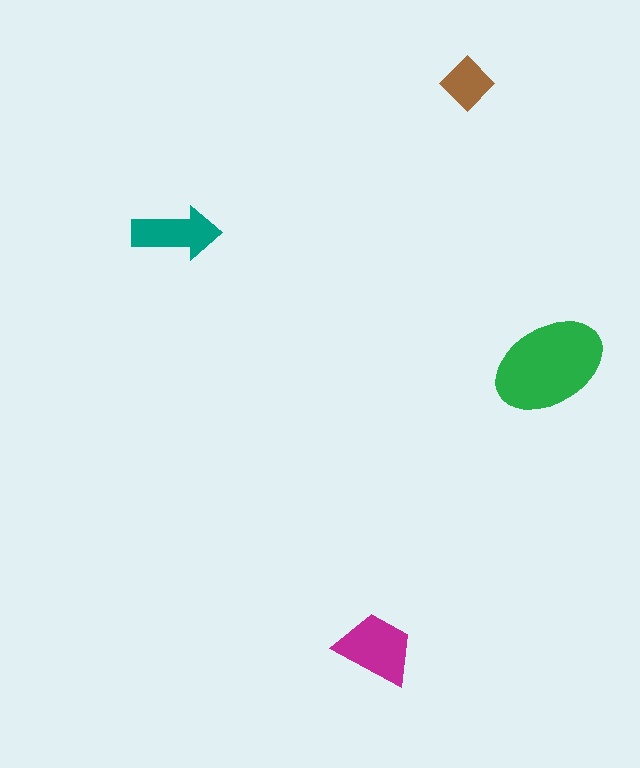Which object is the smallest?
The brown diamond.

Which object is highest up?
The brown diamond is topmost.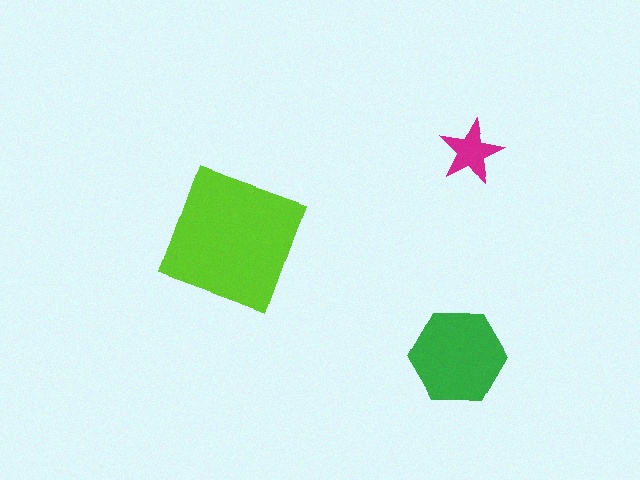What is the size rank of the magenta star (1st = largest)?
3rd.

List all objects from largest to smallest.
The lime square, the green hexagon, the magenta star.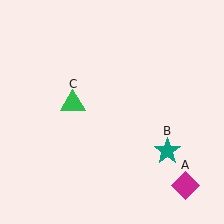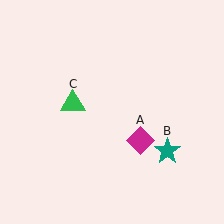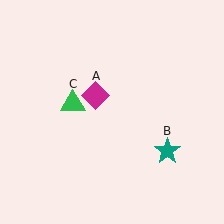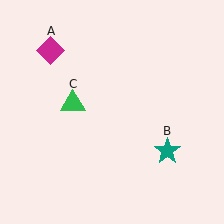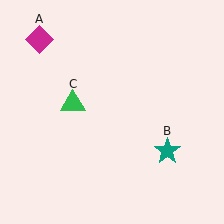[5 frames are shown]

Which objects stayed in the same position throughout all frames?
Teal star (object B) and green triangle (object C) remained stationary.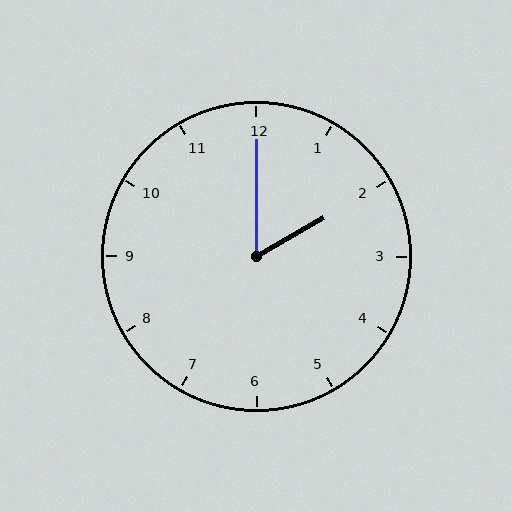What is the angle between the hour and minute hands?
Approximately 60 degrees.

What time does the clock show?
2:00.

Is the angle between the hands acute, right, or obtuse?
It is acute.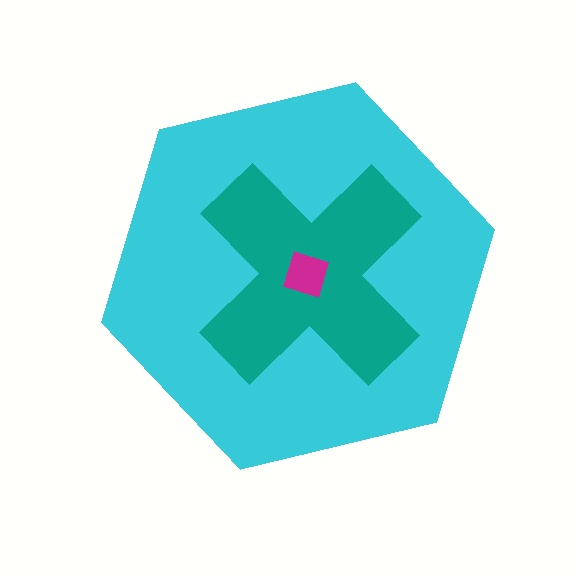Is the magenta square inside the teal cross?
Yes.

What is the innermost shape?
The magenta square.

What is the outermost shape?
The cyan hexagon.